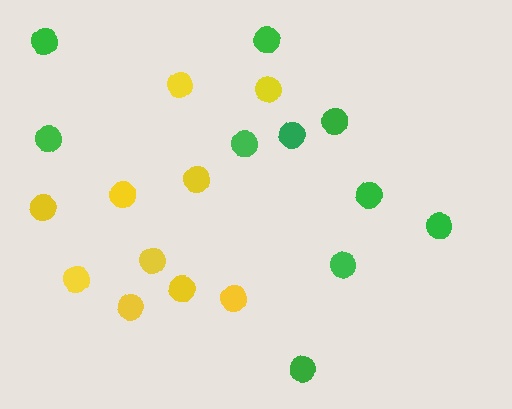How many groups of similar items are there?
There are 2 groups: one group of yellow circles (10) and one group of green circles (10).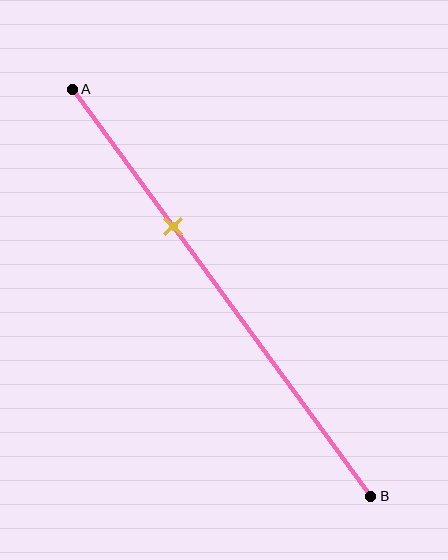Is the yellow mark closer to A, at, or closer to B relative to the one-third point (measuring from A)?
The yellow mark is approximately at the one-third point of segment AB.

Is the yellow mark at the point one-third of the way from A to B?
Yes, the mark is approximately at the one-third point.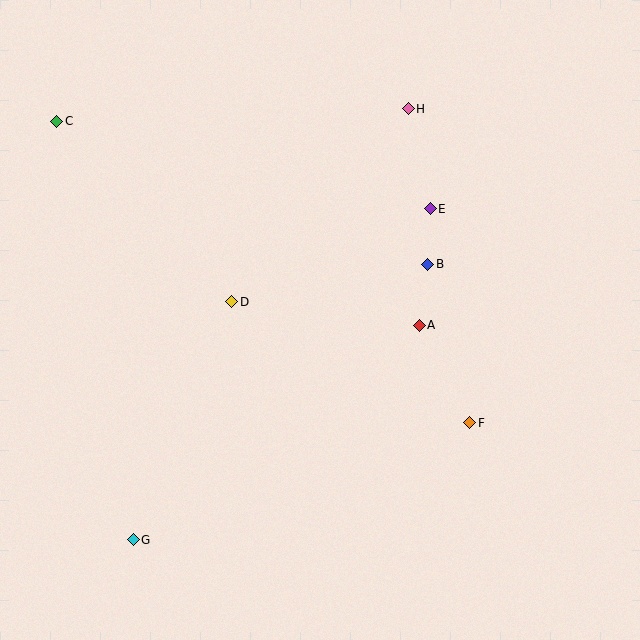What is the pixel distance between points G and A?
The distance between G and A is 357 pixels.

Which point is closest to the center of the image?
Point D at (232, 302) is closest to the center.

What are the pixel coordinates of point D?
Point D is at (232, 302).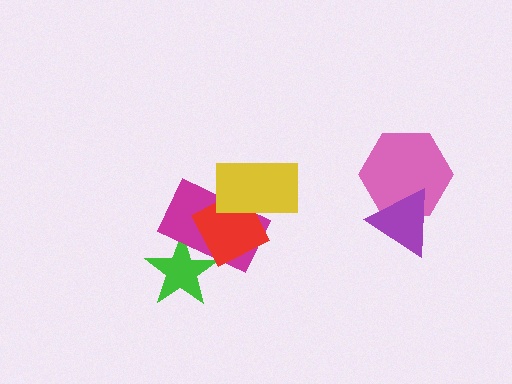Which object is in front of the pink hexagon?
The purple triangle is in front of the pink hexagon.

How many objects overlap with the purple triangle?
1 object overlaps with the purple triangle.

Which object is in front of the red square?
The yellow rectangle is in front of the red square.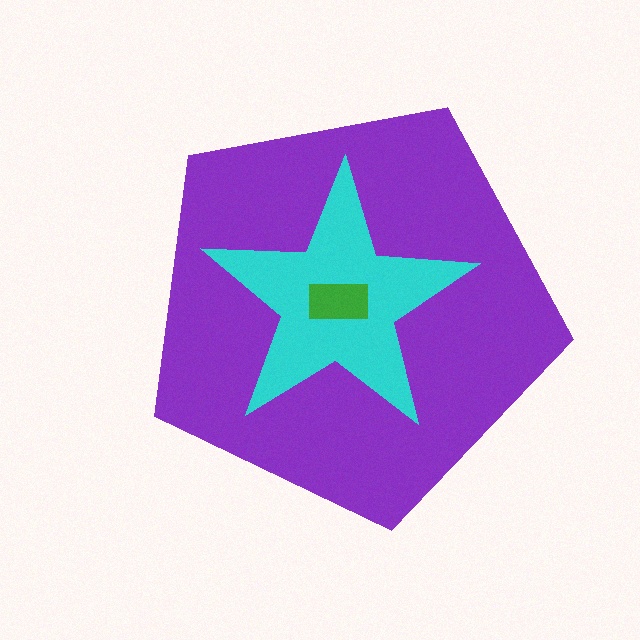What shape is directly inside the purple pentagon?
The cyan star.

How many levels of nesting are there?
3.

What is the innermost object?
The green rectangle.